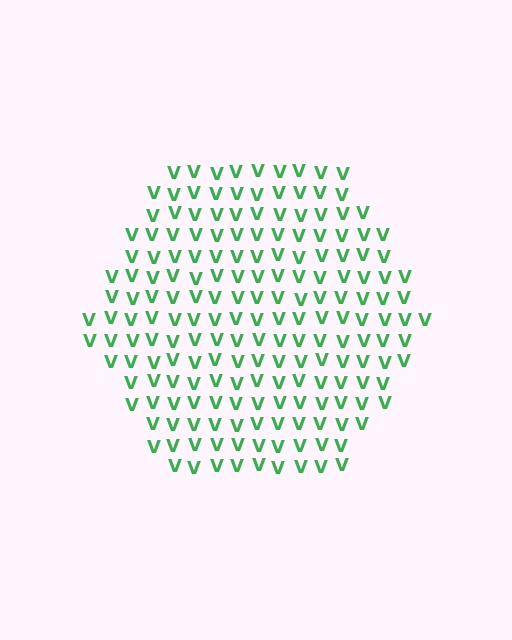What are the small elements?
The small elements are letter V's.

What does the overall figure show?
The overall figure shows a hexagon.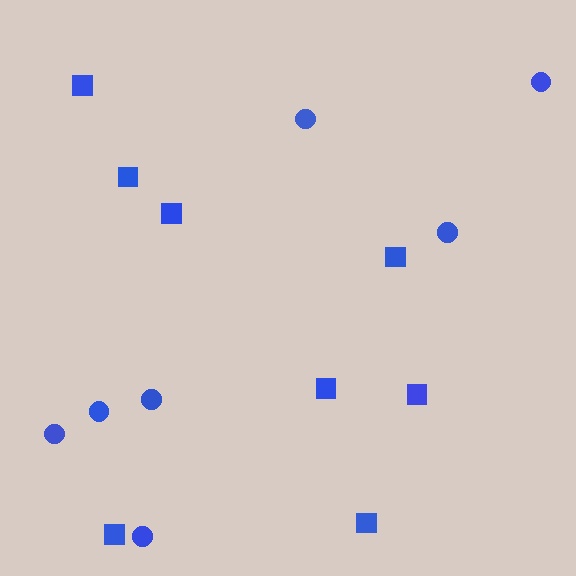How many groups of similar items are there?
There are 2 groups: one group of circles (7) and one group of squares (8).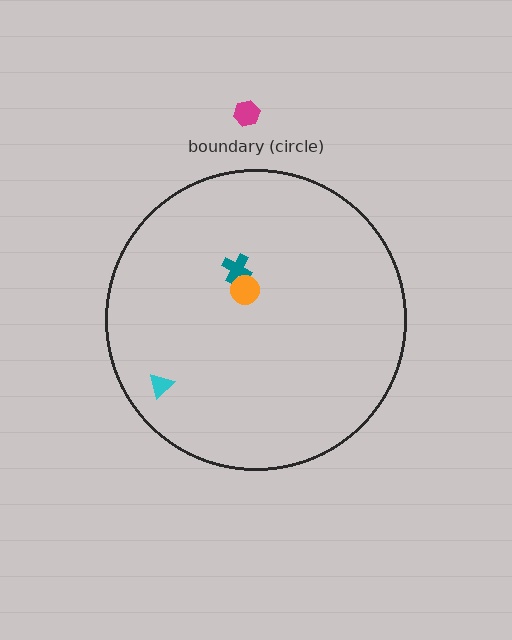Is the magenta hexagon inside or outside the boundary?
Outside.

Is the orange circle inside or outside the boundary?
Inside.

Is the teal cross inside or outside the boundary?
Inside.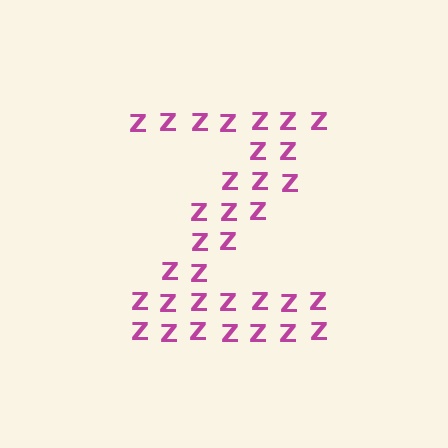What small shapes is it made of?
It is made of small letter Z's.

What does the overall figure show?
The overall figure shows the letter Z.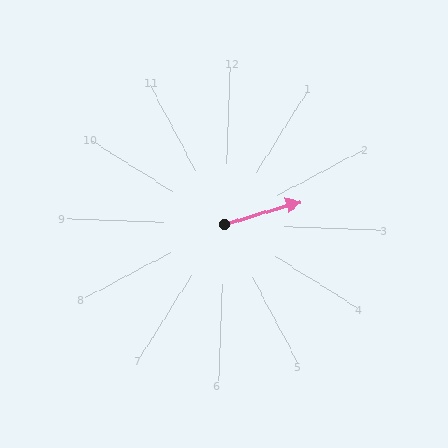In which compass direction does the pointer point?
East.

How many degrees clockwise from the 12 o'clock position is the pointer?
Approximately 71 degrees.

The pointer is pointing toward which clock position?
Roughly 2 o'clock.